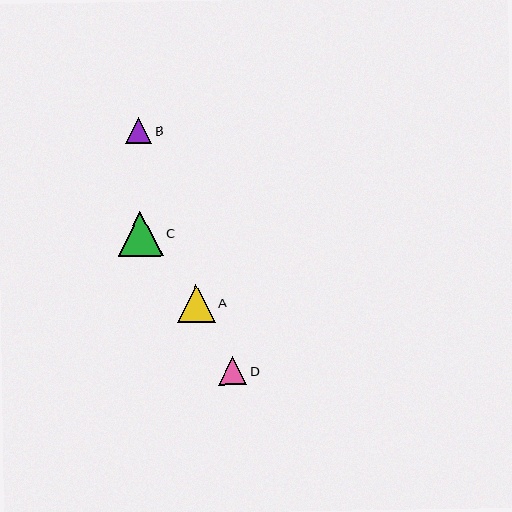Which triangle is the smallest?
Triangle B is the smallest with a size of approximately 26 pixels.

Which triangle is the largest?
Triangle C is the largest with a size of approximately 45 pixels.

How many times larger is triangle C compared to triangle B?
Triangle C is approximately 1.7 times the size of triangle B.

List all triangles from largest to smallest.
From largest to smallest: C, A, D, B.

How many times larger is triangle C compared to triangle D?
Triangle C is approximately 1.6 times the size of triangle D.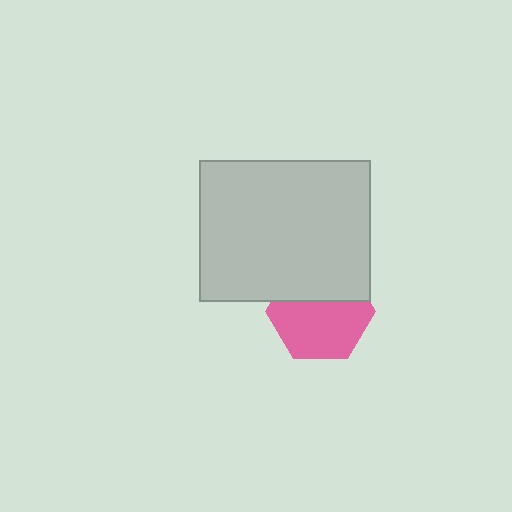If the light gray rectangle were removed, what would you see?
You would see the complete pink hexagon.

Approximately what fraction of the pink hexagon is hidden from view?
Roughly 37% of the pink hexagon is hidden behind the light gray rectangle.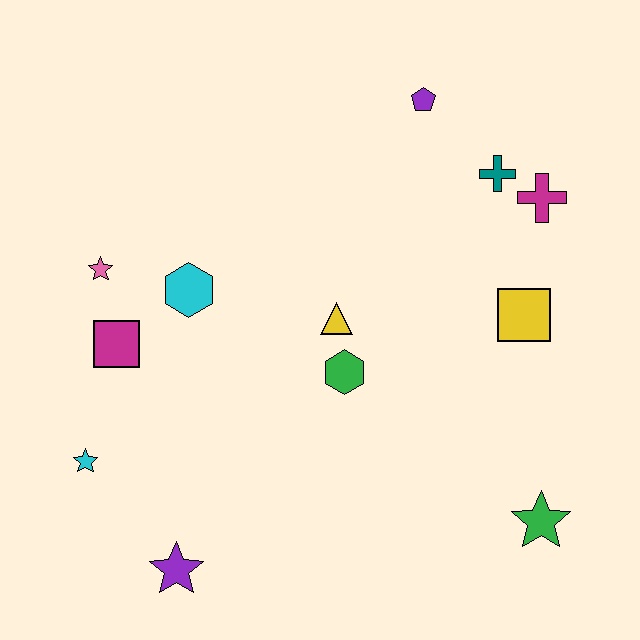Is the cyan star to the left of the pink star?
Yes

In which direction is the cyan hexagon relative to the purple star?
The cyan hexagon is above the purple star.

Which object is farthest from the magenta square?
The green star is farthest from the magenta square.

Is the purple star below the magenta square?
Yes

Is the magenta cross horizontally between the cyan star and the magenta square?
No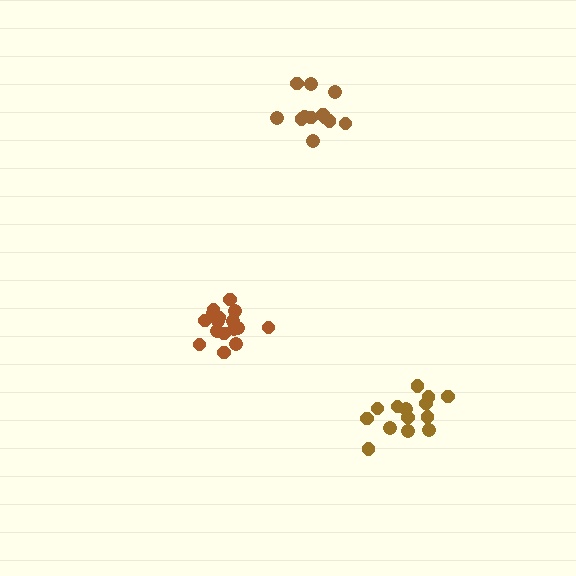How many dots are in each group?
Group 1: 12 dots, Group 2: 14 dots, Group 3: 17 dots (43 total).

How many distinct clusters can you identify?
There are 3 distinct clusters.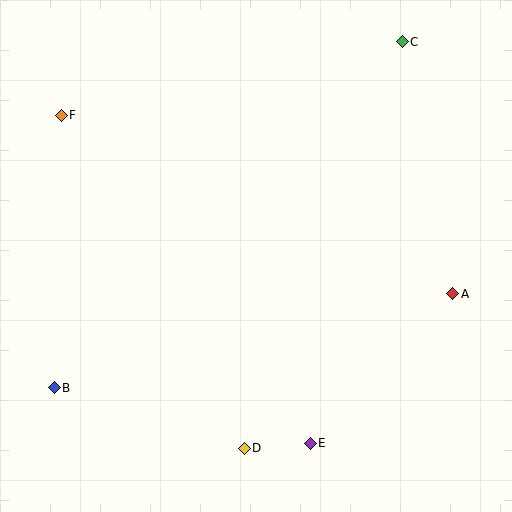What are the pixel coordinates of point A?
Point A is at (453, 294).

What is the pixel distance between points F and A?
The distance between F and A is 430 pixels.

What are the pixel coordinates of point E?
Point E is at (310, 443).